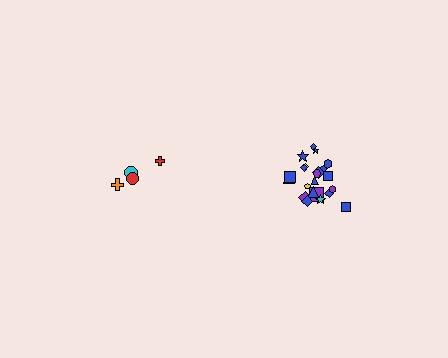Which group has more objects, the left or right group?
The right group.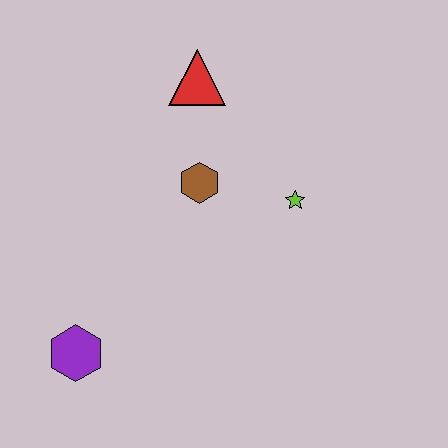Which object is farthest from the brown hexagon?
The purple hexagon is farthest from the brown hexagon.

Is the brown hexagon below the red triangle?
Yes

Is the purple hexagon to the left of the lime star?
Yes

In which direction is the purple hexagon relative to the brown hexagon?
The purple hexagon is below the brown hexagon.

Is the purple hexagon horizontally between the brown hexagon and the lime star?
No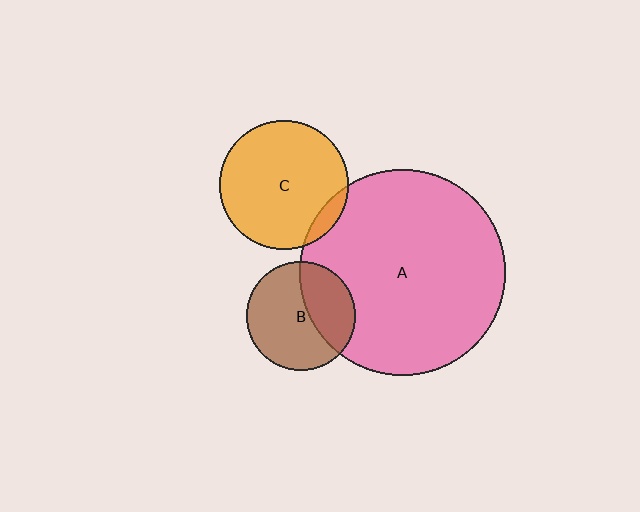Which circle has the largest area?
Circle A (pink).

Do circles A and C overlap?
Yes.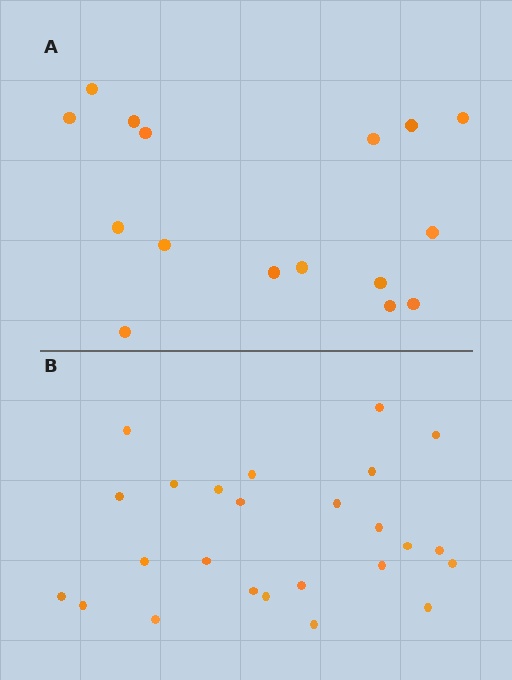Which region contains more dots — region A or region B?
Region B (the bottom region) has more dots.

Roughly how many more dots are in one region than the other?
Region B has roughly 8 or so more dots than region A.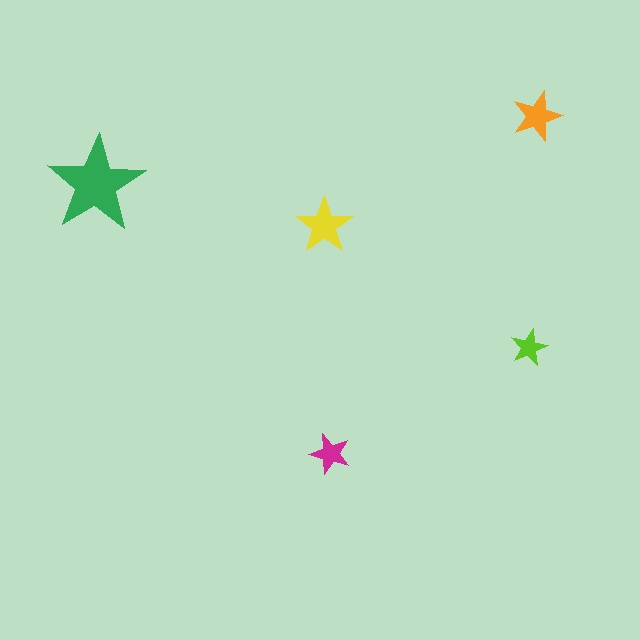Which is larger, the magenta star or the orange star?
The orange one.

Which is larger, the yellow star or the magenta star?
The yellow one.